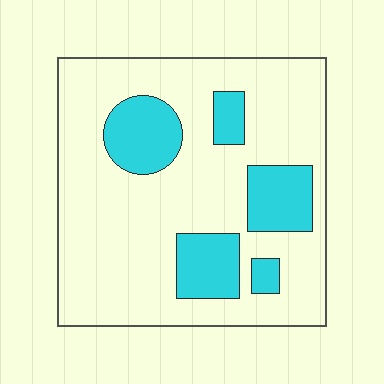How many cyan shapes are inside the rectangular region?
5.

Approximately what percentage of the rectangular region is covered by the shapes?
Approximately 25%.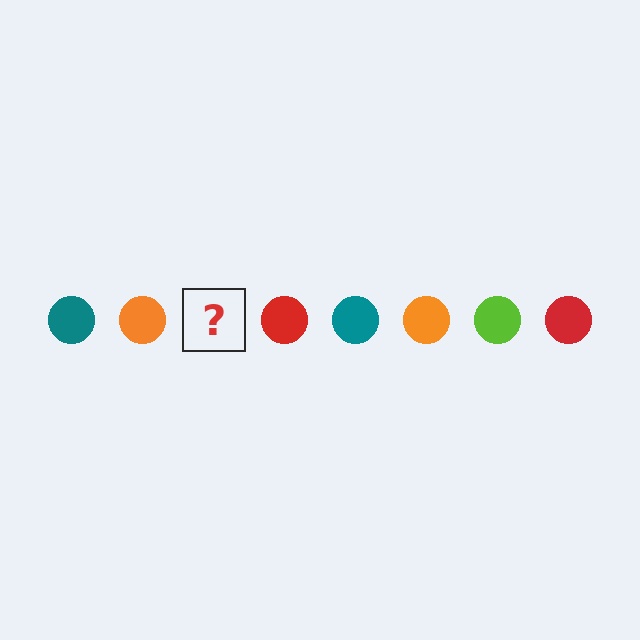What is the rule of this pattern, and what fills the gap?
The rule is that the pattern cycles through teal, orange, lime, red circles. The gap should be filled with a lime circle.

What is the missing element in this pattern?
The missing element is a lime circle.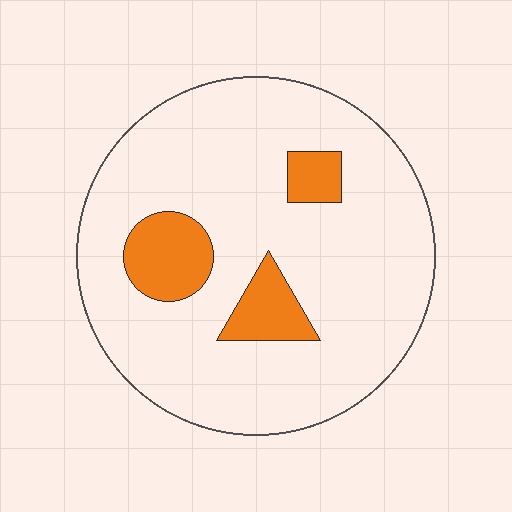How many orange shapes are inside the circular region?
3.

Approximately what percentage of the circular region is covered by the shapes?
Approximately 15%.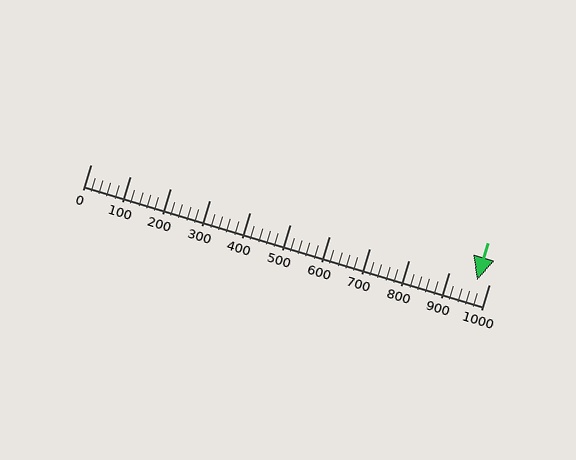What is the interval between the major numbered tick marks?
The major tick marks are spaced 100 units apart.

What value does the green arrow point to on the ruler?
The green arrow points to approximately 971.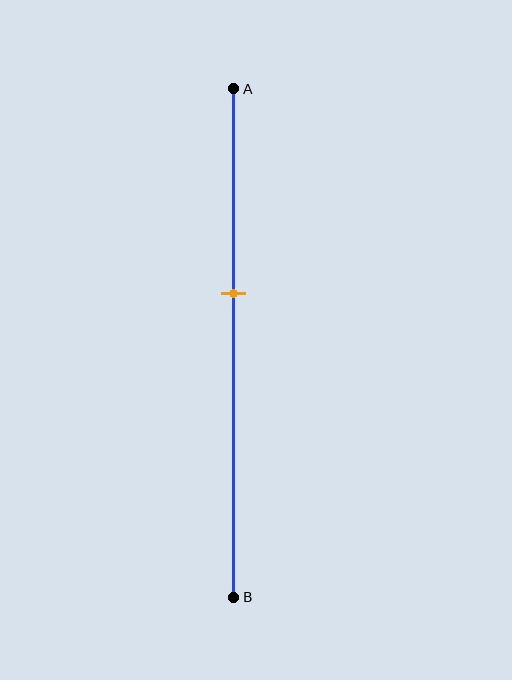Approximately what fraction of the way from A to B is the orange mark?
The orange mark is approximately 40% of the way from A to B.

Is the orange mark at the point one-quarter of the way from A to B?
No, the mark is at about 40% from A, not at the 25% one-quarter point.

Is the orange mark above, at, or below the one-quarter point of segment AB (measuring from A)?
The orange mark is below the one-quarter point of segment AB.